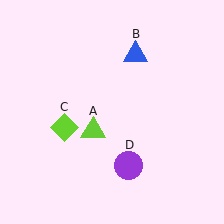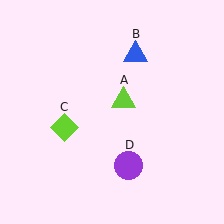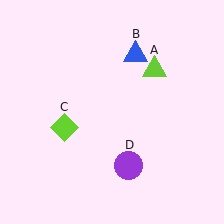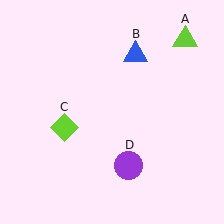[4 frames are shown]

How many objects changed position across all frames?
1 object changed position: lime triangle (object A).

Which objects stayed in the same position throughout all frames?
Blue triangle (object B) and lime diamond (object C) and purple circle (object D) remained stationary.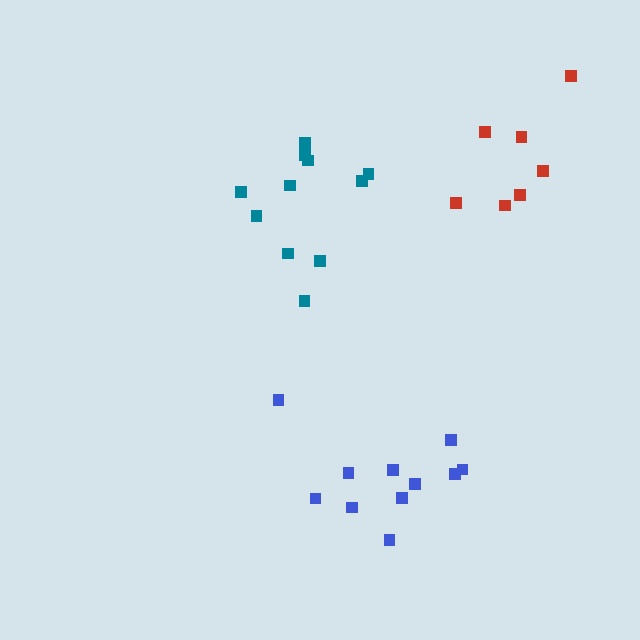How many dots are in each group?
Group 1: 11 dots, Group 2: 7 dots, Group 3: 11 dots (29 total).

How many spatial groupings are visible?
There are 3 spatial groupings.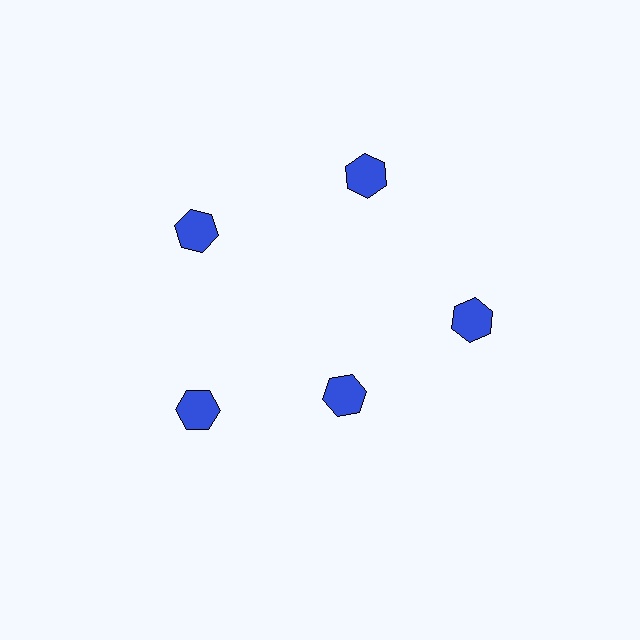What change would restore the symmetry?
The symmetry would be restored by moving it outward, back onto the ring so that all 5 hexagons sit at equal angles and equal distance from the center.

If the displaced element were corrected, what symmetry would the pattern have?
It would have 5-fold rotational symmetry — the pattern would map onto itself every 72 degrees.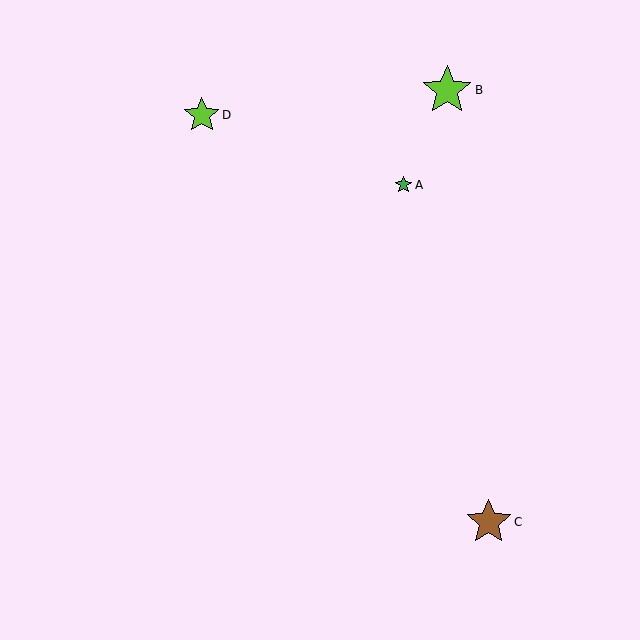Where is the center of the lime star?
The center of the lime star is at (447, 90).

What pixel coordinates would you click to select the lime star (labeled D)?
Click at (202, 115) to select the lime star D.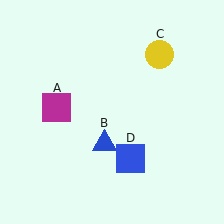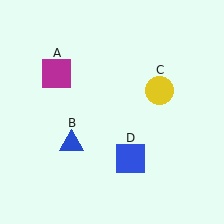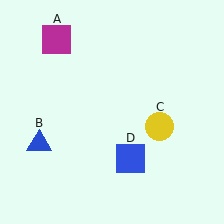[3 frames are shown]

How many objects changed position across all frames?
3 objects changed position: magenta square (object A), blue triangle (object B), yellow circle (object C).